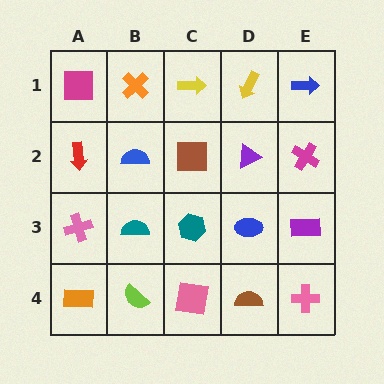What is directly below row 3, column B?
A lime semicircle.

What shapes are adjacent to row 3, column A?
A red arrow (row 2, column A), an orange rectangle (row 4, column A), a teal semicircle (row 3, column B).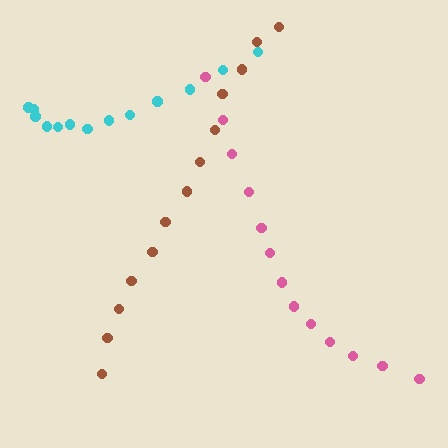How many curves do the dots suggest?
There are 3 distinct paths.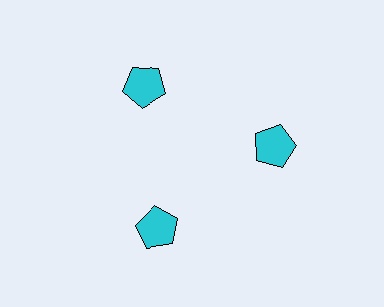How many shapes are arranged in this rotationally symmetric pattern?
There are 3 shapes, arranged in 3 groups of 1.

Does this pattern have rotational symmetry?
Yes, this pattern has 3-fold rotational symmetry. It looks the same after rotating 120 degrees around the center.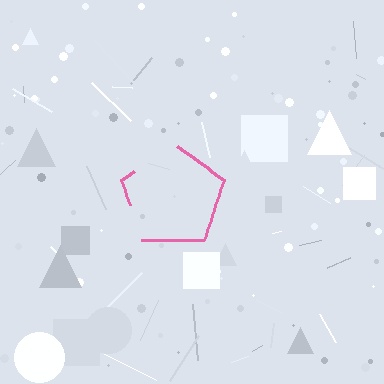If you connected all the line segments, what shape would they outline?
They would outline a pentagon.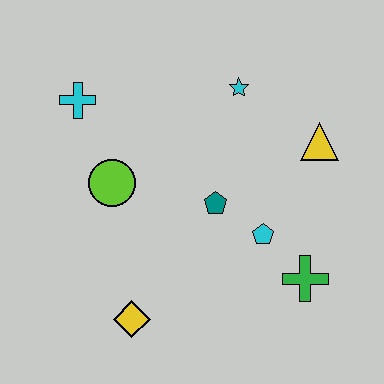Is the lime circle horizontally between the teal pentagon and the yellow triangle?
No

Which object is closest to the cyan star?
The yellow triangle is closest to the cyan star.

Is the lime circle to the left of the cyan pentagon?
Yes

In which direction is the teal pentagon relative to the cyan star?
The teal pentagon is below the cyan star.